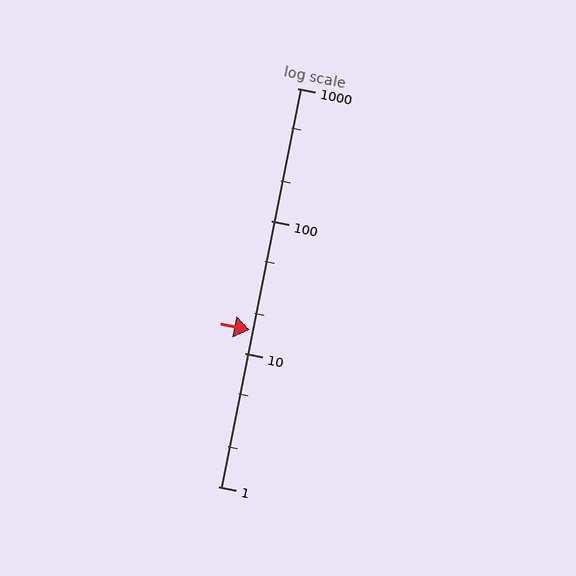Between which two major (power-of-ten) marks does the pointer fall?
The pointer is between 10 and 100.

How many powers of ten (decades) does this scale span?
The scale spans 3 decades, from 1 to 1000.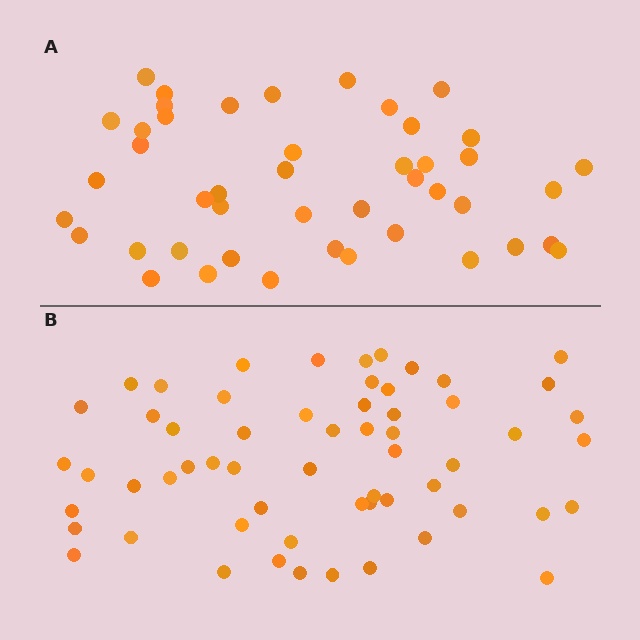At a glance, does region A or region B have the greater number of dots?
Region B (the bottom region) has more dots.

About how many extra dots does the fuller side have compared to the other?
Region B has approximately 15 more dots than region A.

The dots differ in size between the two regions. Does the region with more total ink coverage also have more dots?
No. Region A has more total ink coverage because its dots are larger, but region B actually contains more individual dots. Total area can be misleading — the number of items is what matters here.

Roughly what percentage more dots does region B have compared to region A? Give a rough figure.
About 30% more.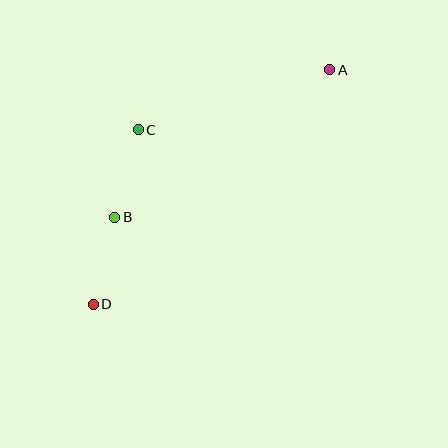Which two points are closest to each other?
Points B and D are closest to each other.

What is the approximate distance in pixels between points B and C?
The distance between B and C is approximately 91 pixels.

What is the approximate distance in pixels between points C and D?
The distance between C and D is approximately 180 pixels.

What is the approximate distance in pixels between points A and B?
The distance between A and B is approximately 261 pixels.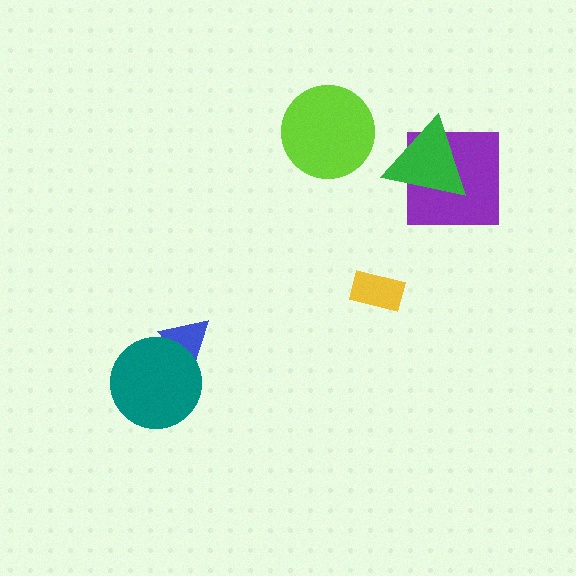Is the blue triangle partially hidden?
Yes, it is partially covered by another shape.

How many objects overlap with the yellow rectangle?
0 objects overlap with the yellow rectangle.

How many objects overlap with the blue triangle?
1 object overlaps with the blue triangle.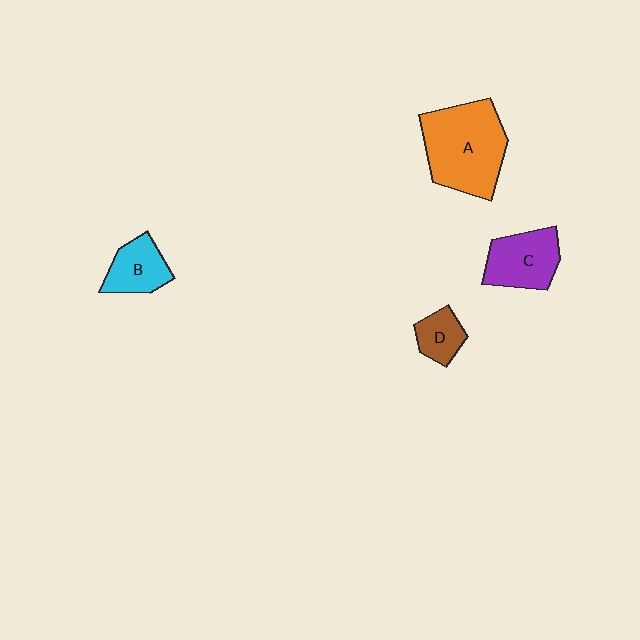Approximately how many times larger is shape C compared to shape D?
Approximately 1.8 times.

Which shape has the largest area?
Shape A (orange).